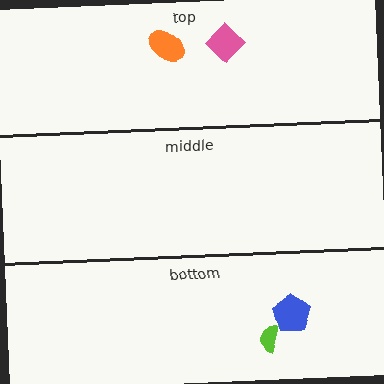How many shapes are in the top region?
2.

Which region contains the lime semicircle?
The bottom region.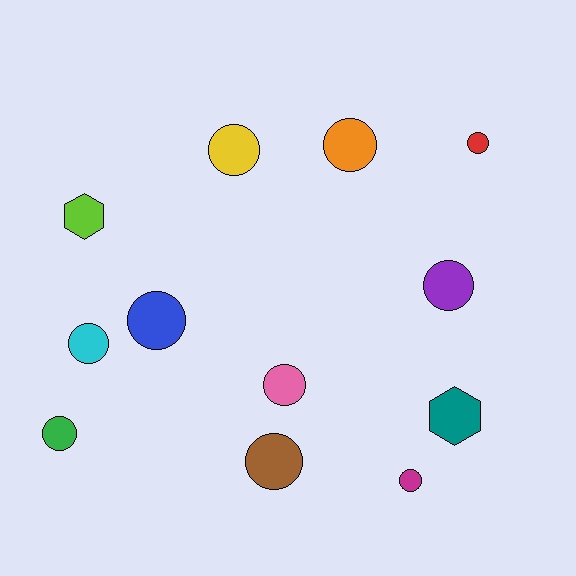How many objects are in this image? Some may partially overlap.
There are 12 objects.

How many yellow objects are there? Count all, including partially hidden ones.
There is 1 yellow object.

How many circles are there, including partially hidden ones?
There are 10 circles.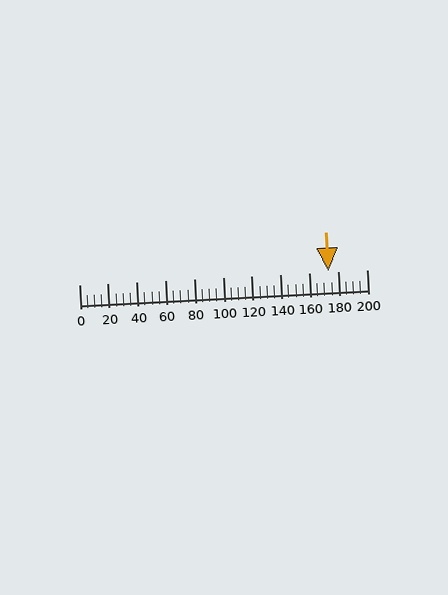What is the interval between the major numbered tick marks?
The major tick marks are spaced 20 units apart.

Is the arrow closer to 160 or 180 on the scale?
The arrow is closer to 180.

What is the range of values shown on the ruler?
The ruler shows values from 0 to 200.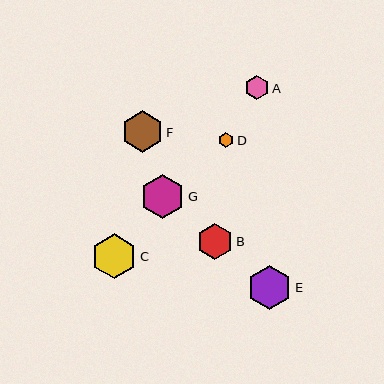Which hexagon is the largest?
Hexagon C is the largest with a size of approximately 45 pixels.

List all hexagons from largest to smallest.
From largest to smallest: C, E, G, F, B, A, D.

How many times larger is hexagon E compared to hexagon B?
Hexagon E is approximately 1.2 times the size of hexagon B.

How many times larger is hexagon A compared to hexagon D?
Hexagon A is approximately 1.6 times the size of hexagon D.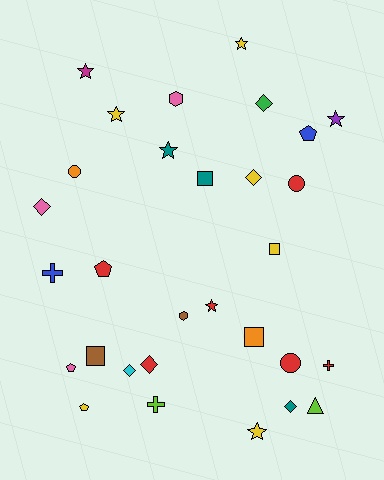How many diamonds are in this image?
There are 6 diamonds.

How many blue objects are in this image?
There are 2 blue objects.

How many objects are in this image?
There are 30 objects.